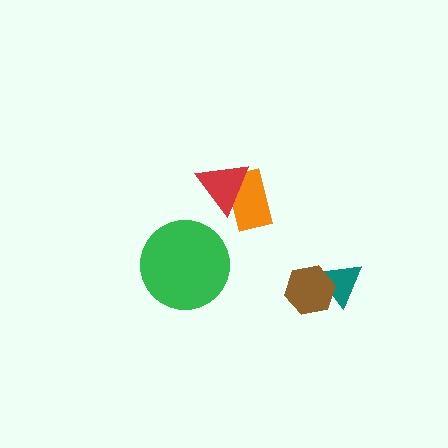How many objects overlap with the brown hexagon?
1 object overlaps with the brown hexagon.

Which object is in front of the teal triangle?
The brown hexagon is in front of the teal triangle.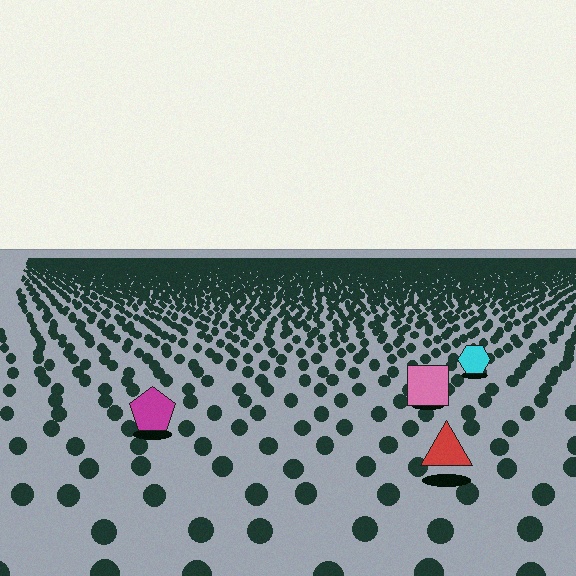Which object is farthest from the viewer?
The cyan hexagon is farthest from the viewer. It appears smaller and the ground texture around it is denser.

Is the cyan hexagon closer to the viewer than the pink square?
No. The pink square is closer — you can tell from the texture gradient: the ground texture is coarser near it.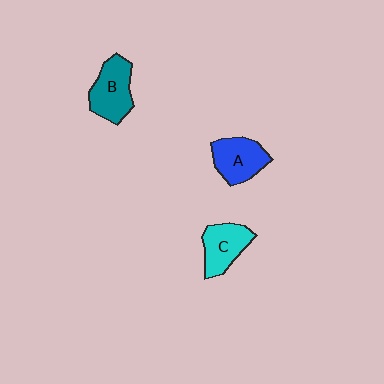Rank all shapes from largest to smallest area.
From largest to smallest: B (teal), A (blue), C (cyan).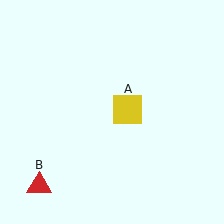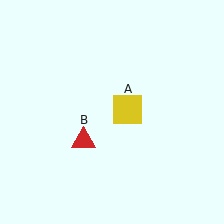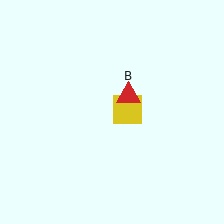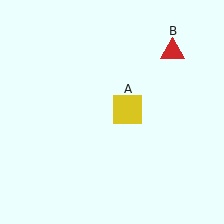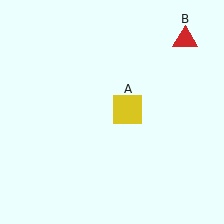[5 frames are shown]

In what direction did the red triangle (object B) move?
The red triangle (object B) moved up and to the right.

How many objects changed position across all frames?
1 object changed position: red triangle (object B).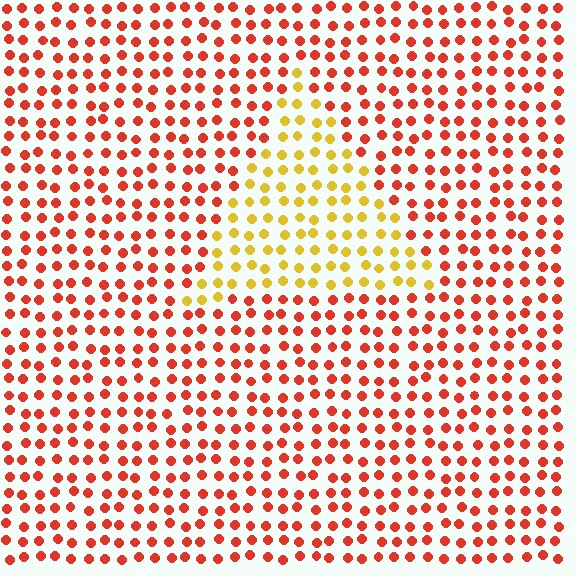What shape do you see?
I see a triangle.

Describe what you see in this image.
The image is filled with small red elements in a uniform arrangement. A triangle-shaped region is visible where the elements are tinted to a slightly different hue, forming a subtle color boundary.